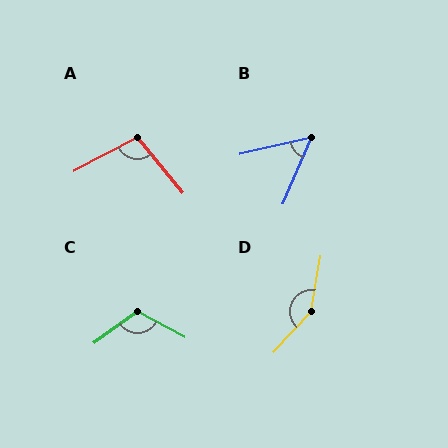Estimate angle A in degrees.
Approximately 101 degrees.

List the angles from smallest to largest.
B (54°), A (101°), C (116°), D (146°).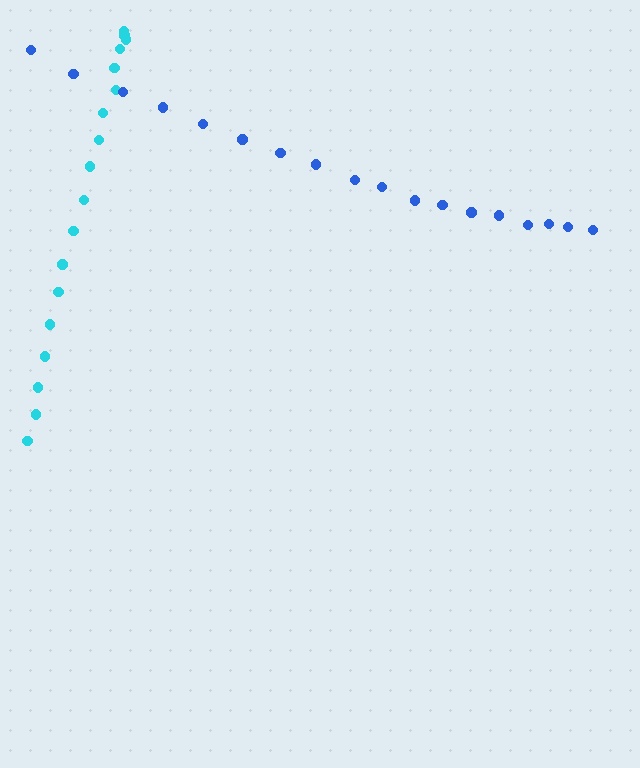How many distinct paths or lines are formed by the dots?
There are 2 distinct paths.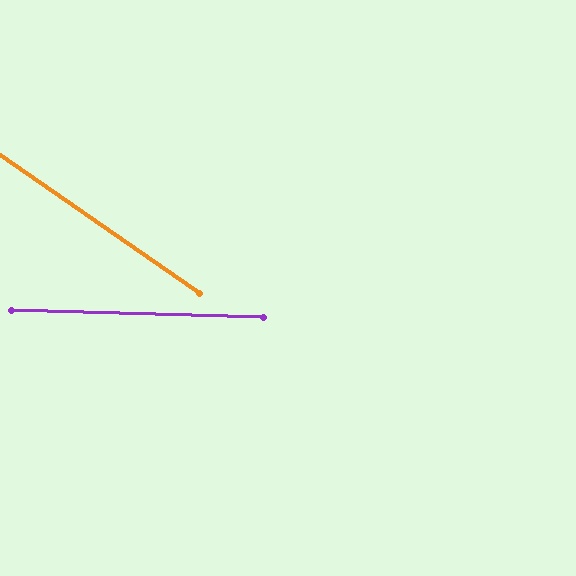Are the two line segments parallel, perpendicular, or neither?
Neither parallel nor perpendicular — they differ by about 33°.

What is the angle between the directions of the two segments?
Approximately 33 degrees.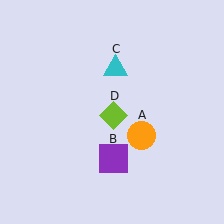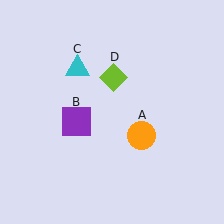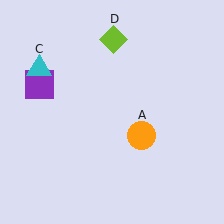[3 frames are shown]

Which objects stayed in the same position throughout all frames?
Orange circle (object A) remained stationary.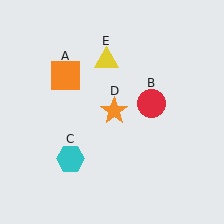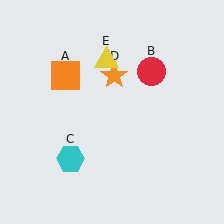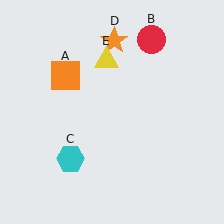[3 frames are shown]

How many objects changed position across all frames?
2 objects changed position: red circle (object B), orange star (object D).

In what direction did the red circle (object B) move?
The red circle (object B) moved up.